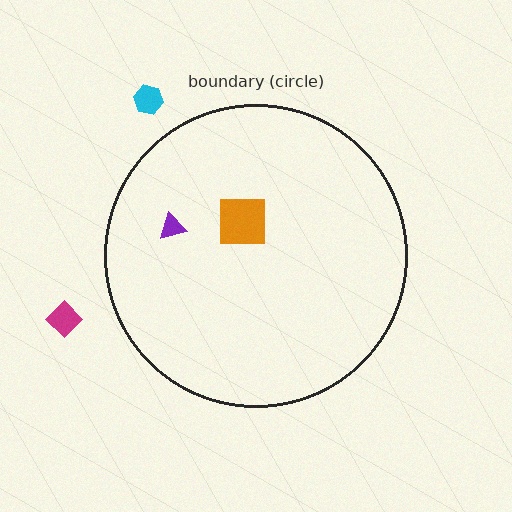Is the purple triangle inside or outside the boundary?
Inside.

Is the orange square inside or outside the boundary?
Inside.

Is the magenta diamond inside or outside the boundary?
Outside.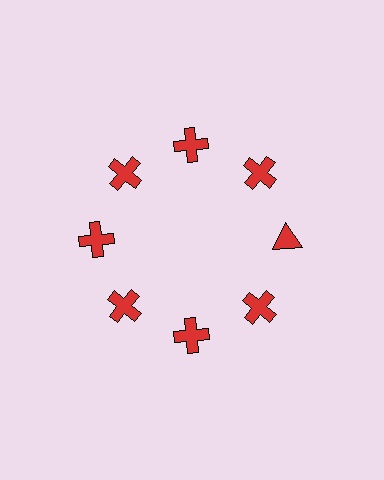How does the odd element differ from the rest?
It has a different shape: triangle instead of cross.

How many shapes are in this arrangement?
There are 8 shapes arranged in a ring pattern.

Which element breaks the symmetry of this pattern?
The red triangle at roughly the 3 o'clock position breaks the symmetry. All other shapes are red crosses.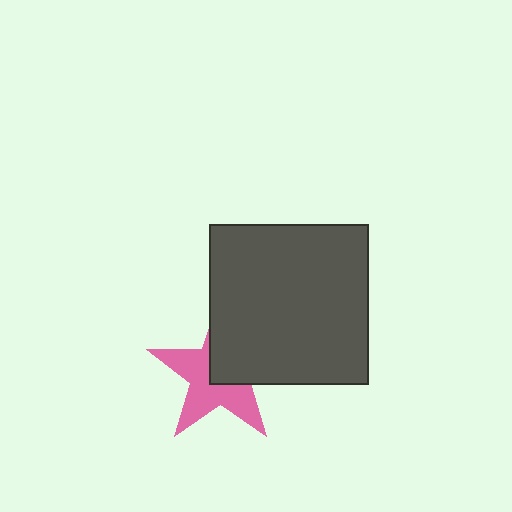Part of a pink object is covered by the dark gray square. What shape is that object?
It is a star.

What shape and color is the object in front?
The object in front is a dark gray square.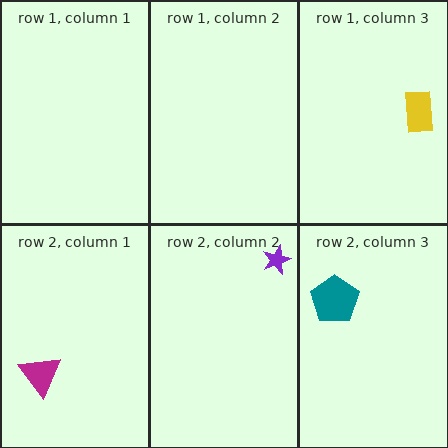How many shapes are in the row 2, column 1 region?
1.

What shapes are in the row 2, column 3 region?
The teal pentagon.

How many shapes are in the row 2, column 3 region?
1.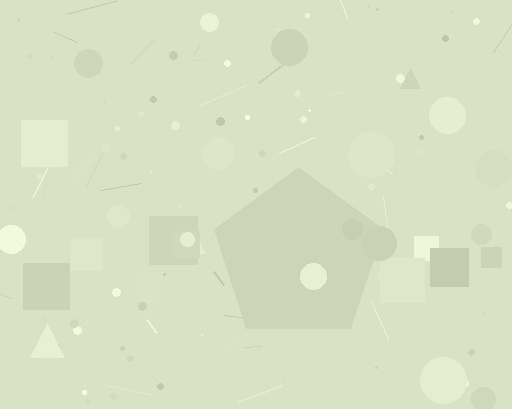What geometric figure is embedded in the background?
A pentagon is embedded in the background.